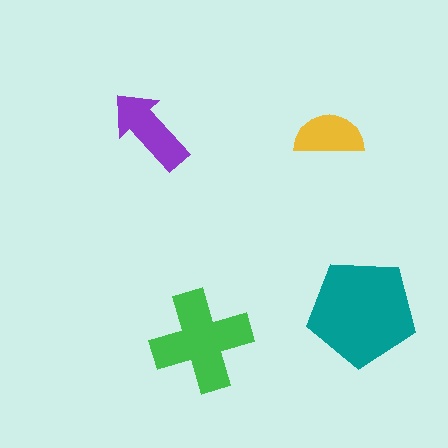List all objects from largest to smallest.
The teal pentagon, the green cross, the purple arrow, the yellow semicircle.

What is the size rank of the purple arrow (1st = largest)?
3rd.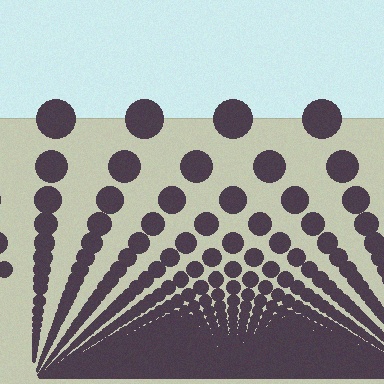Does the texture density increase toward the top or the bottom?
Density increases toward the bottom.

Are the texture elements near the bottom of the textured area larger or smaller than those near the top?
Smaller. The gradient is inverted — elements near the bottom are smaller and denser.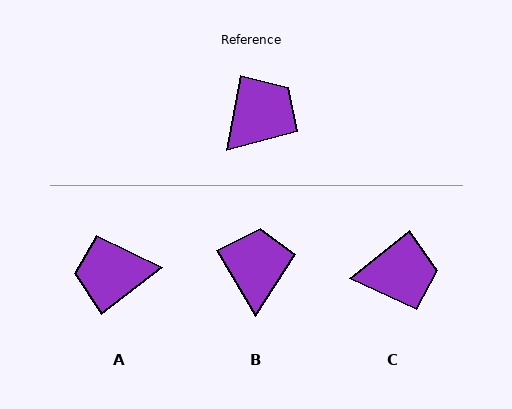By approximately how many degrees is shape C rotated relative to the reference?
Approximately 40 degrees clockwise.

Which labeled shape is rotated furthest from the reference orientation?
A, about 138 degrees away.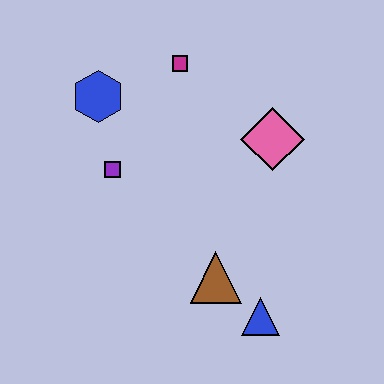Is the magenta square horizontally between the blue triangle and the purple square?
Yes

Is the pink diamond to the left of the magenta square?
No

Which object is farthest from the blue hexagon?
The blue triangle is farthest from the blue hexagon.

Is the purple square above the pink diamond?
No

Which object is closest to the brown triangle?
The blue triangle is closest to the brown triangle.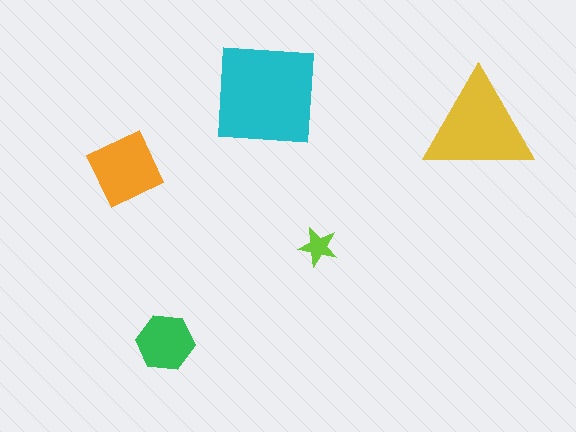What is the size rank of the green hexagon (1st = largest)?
4th.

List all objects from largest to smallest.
The cyan square, the yellow triangle, the orange square, the green hexagon, the lime star.